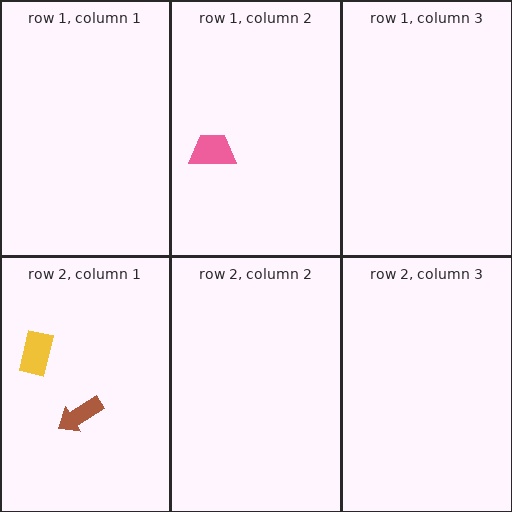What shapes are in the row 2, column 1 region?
The brown arrow, the yellow rectangle.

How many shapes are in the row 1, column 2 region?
1.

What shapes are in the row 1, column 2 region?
The pink trapezoid.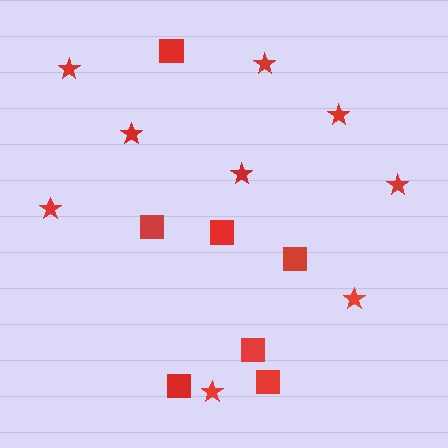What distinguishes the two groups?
There are 2 groups: one group of squares (7) and one group of stars (9).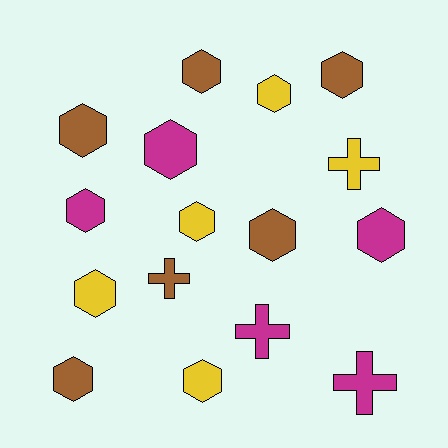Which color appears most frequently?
Brown, with 6 objects.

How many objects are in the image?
There are 16 objects.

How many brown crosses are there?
There is 1 brown cross.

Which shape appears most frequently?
Hexagon, with 12 objects.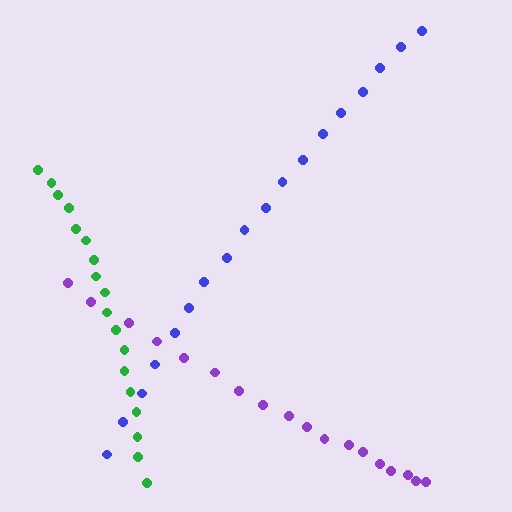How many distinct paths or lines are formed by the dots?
There are 3 distinct paths.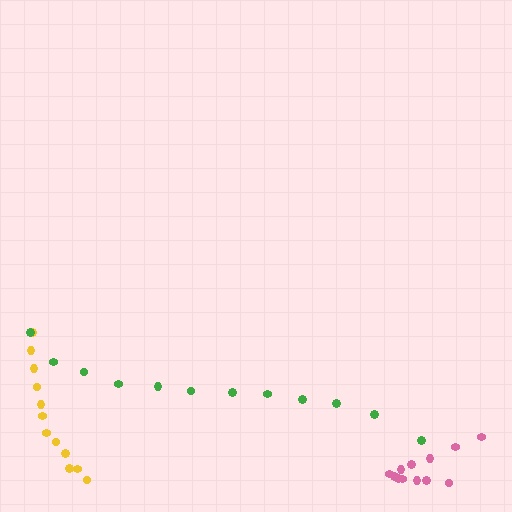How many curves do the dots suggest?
There are 3 distinct paths.